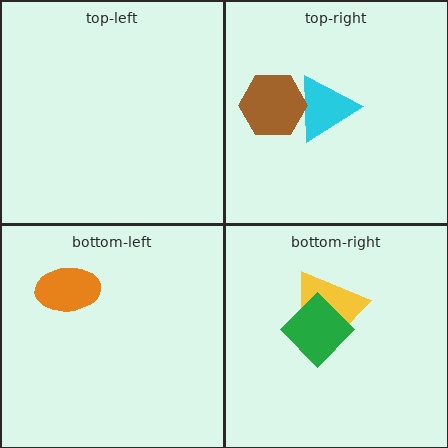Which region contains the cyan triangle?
The top-right region.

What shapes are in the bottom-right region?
The yellow trapezoid, the green diamond.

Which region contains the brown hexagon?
The top-right region.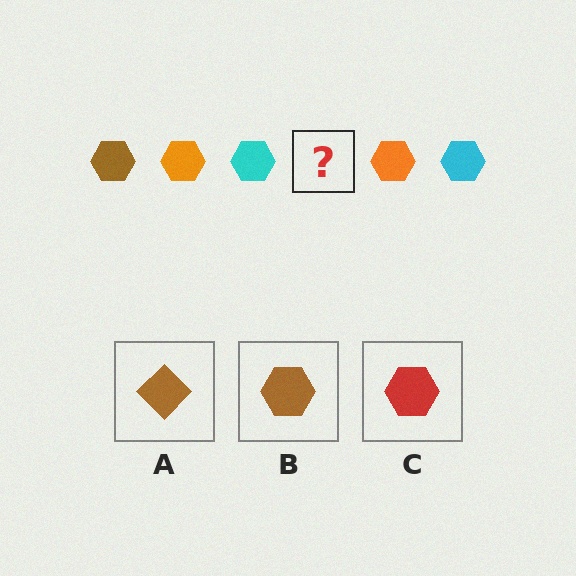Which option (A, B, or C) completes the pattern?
B.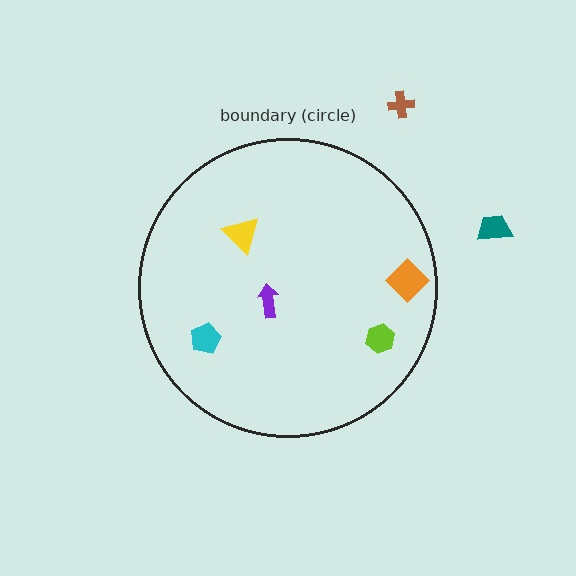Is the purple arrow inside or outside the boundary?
Inside.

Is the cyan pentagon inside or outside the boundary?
Inside.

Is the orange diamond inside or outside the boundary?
Inside.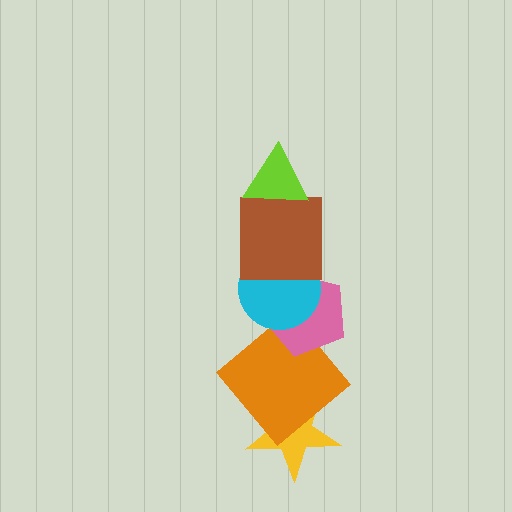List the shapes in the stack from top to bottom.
From top to bottom: the lime triangle, the brown square, the cyan circle, the pink pentagon, the orange diamond, the yellow star.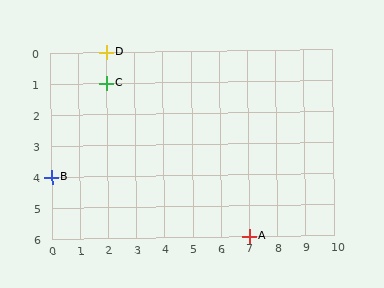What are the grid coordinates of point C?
Point C is at grid coordinates (2, 1).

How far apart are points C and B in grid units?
Points C and B are 2 columns and 3 rows apart (about 3.6 grid units diagonally).